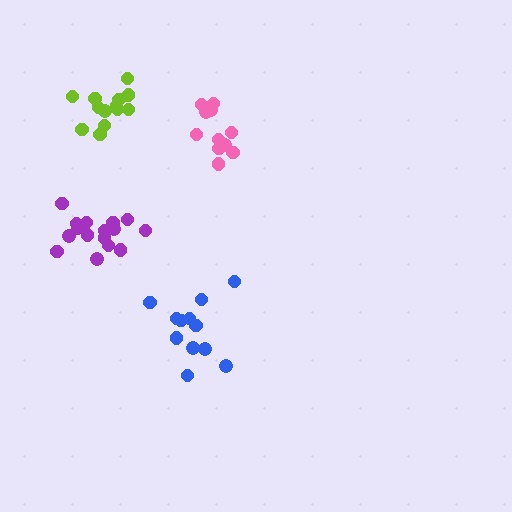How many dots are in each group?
Group 1: 16 dots, Group 2: 12 dots, Group 3: 13 dots, Group 4: 11 dots (52 total).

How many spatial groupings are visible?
There are 4 spatial groupings.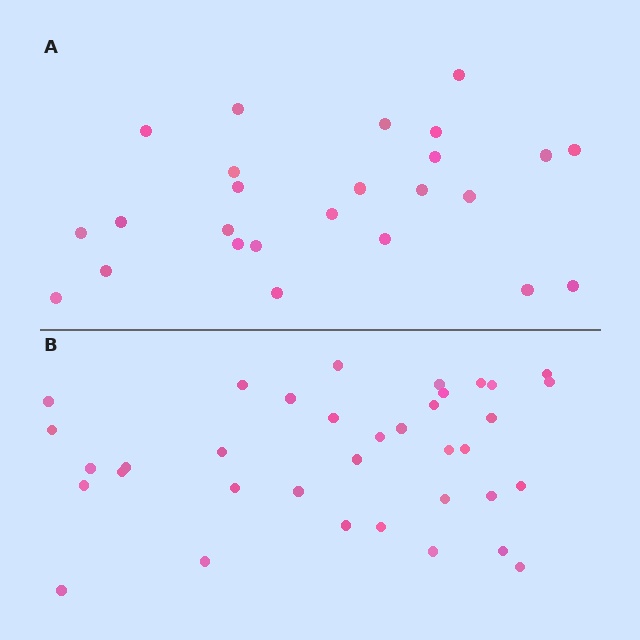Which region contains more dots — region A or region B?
Region B (the bottom region) has more dots.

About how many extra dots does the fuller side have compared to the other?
Region B has roughly 12 or so more dots than region A.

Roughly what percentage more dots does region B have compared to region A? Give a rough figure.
About 45% more.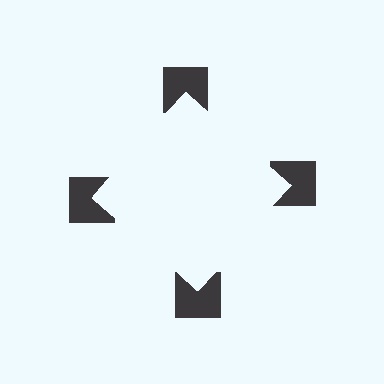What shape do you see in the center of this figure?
An illusory square — its edges are inferred from the aligned wedge cuts in the notched squares, not physically drawn.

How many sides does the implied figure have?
4 sides.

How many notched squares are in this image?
There are 4 — one at each vertex of the illusory square.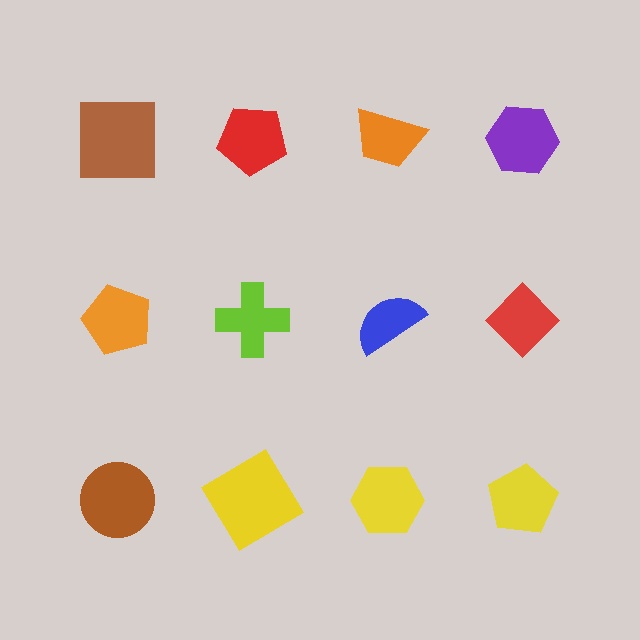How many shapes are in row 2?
4 shapes.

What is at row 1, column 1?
A brown square.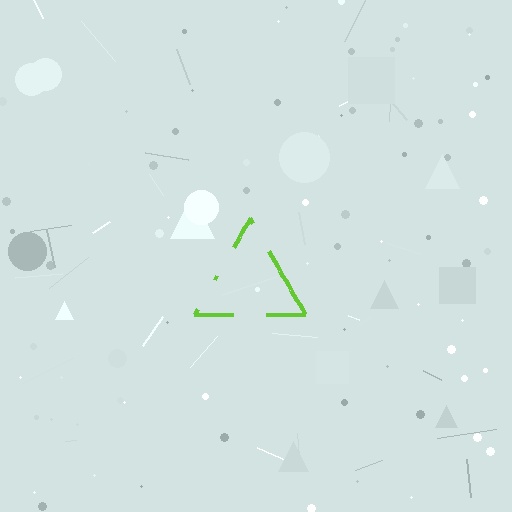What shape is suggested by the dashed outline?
The dashed outline suggests a triangle.